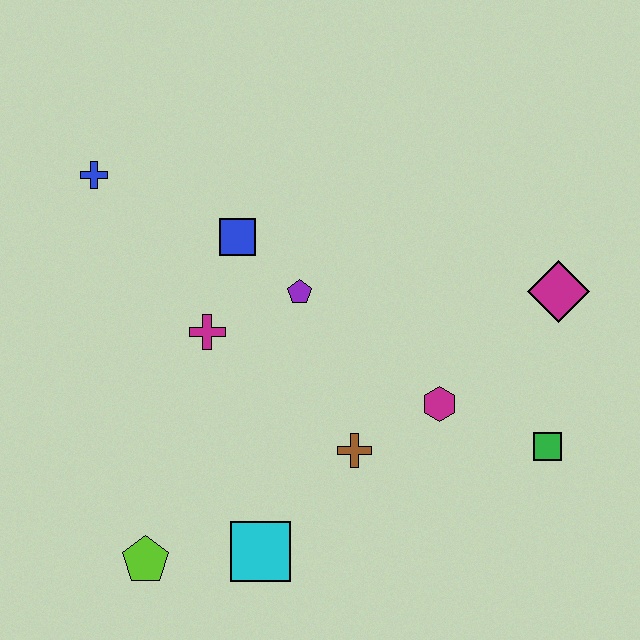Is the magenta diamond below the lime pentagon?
No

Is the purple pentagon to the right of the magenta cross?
Yes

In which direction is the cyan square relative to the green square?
The cyan square is to the left of the green square.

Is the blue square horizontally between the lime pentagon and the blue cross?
No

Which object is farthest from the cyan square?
The blue cross is farthest from the cyan square.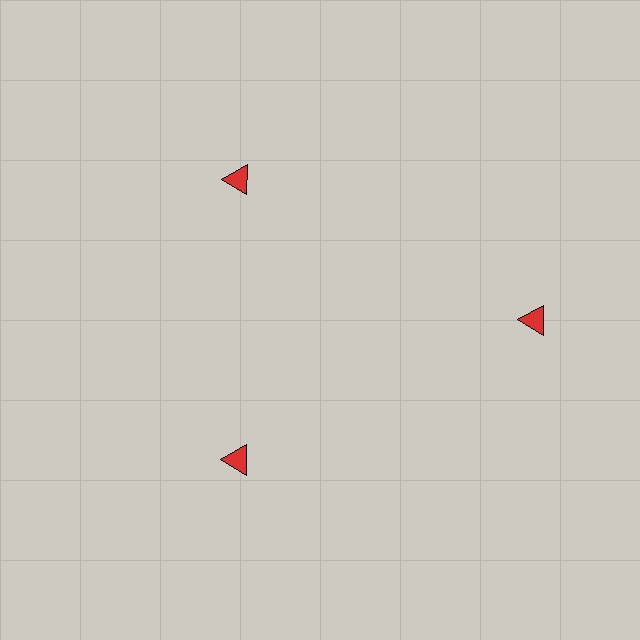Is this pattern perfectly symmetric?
No. The 3 red triangles are arranged in a ring, but one element near the 3 o'clock position is pushed outward from the center, breaking the 3-fold rotational symmetry.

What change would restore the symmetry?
The symmetry would be restored by moving it inward, back onto the ring so that all 3 triangles sit at equal angles and equal distance from the center.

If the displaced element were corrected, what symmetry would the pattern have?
It would have 3-fold rotational symmetry — the pattern would map onto itself every 120 degrees.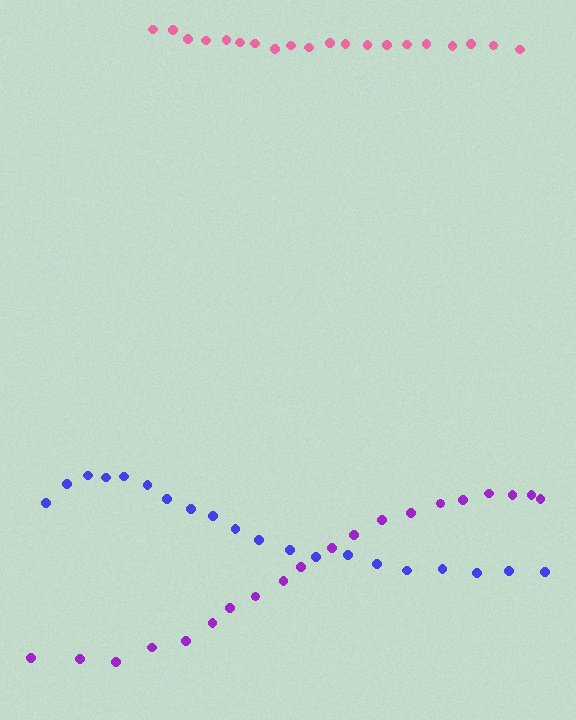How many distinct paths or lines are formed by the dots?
There are 3 distinct paths.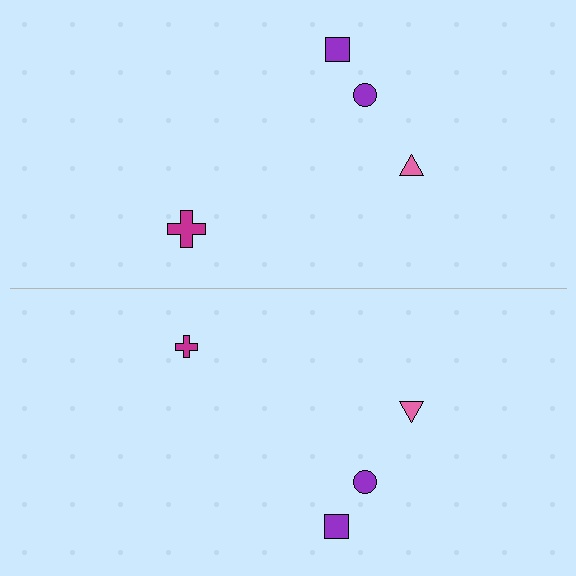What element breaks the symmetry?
The magenta cross on the bottom side has a different size than its mirror counterpart.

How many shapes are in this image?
There are 8 shapes in this image.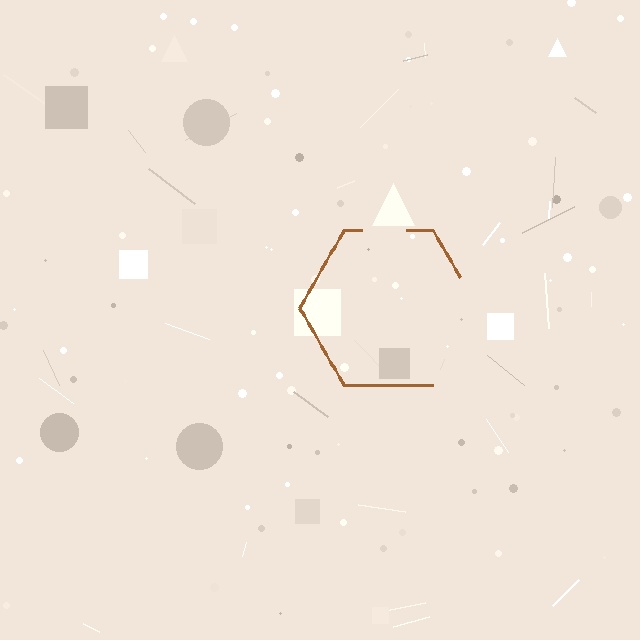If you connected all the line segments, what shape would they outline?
They would outline a hexagon.